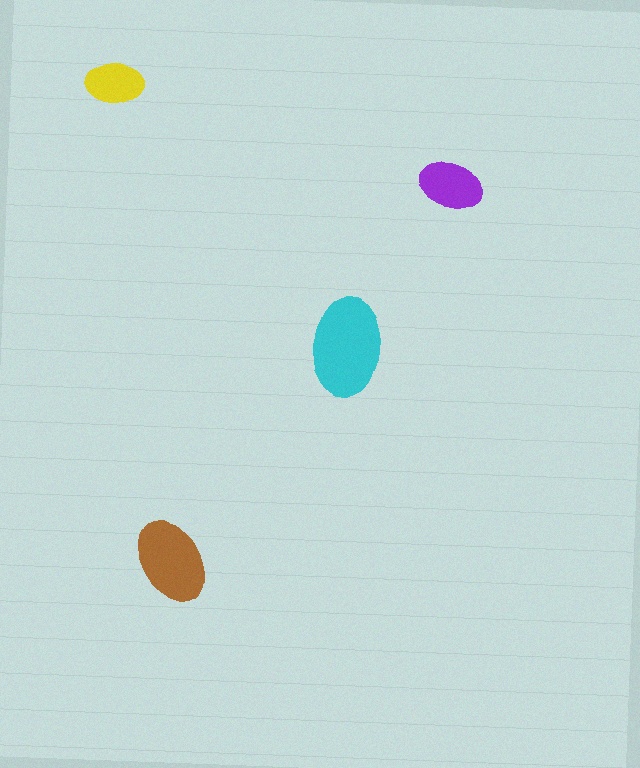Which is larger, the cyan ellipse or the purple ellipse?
The cyan one.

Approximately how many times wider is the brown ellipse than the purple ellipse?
About 1.5 times wider.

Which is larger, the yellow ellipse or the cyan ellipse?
The cyan one.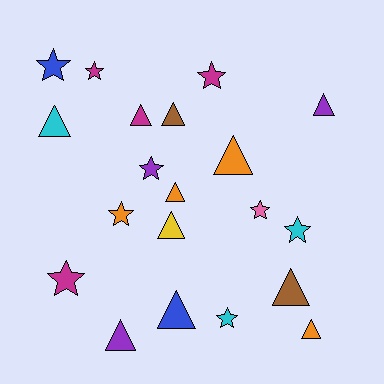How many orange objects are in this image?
There are 4 orange objects.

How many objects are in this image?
There are 20 objects.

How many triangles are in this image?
There are 11 triangles.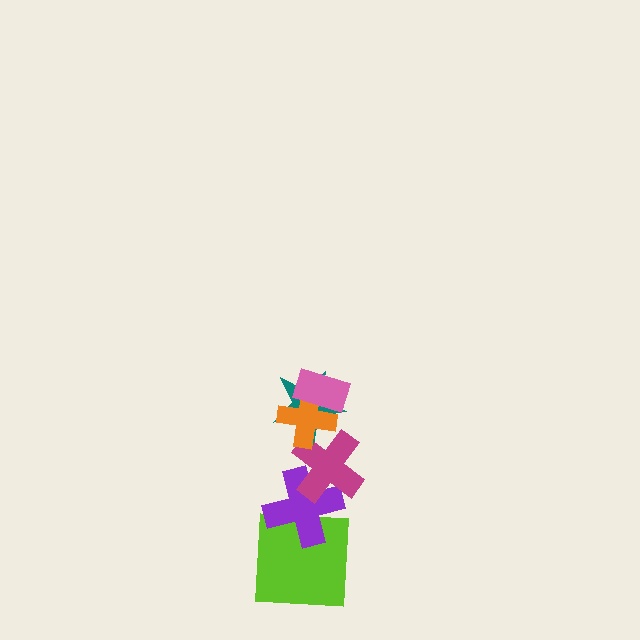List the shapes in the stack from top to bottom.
From top to bottom: the pink rectangle, the orange cross, the teal star, the magenta cross, the purple cross, the lime square.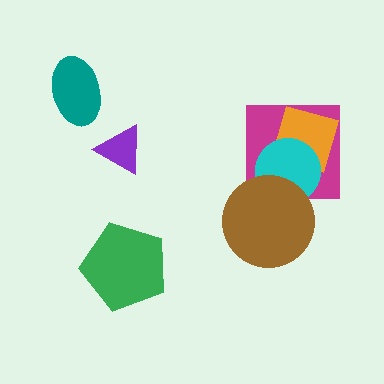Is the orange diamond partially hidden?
Yes, it is partially covered by another shape.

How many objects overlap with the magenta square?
3 objects overlap with the magenta square.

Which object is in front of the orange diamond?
The cyan circle is in front of the orange diamond.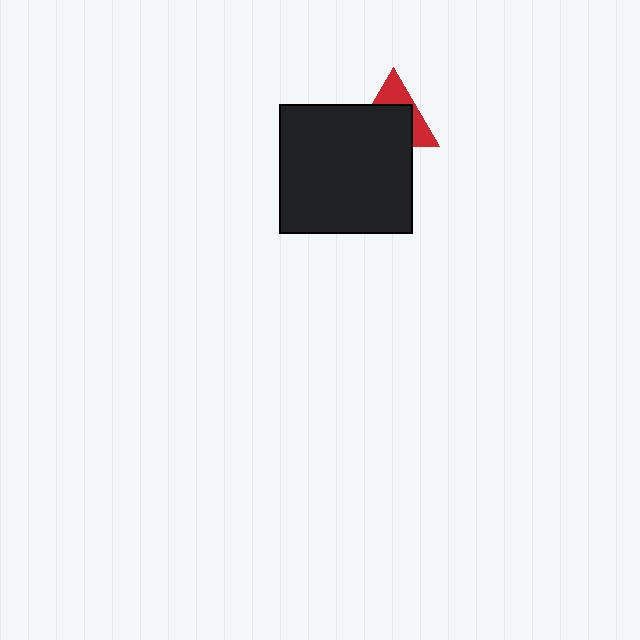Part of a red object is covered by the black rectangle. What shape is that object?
It is a triangle.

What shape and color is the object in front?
The object in front is a black rectangle.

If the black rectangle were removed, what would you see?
You would see the complete red triangle.